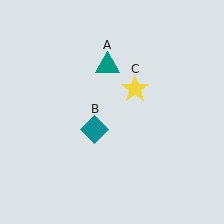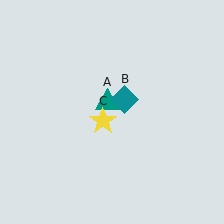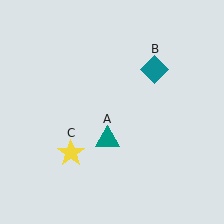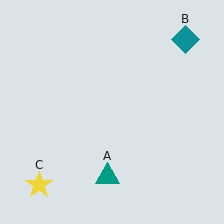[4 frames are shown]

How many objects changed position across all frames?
3 objects changed position: teal triangle (object A), teal diamond (object B), yellow star (object C).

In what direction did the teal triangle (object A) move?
The teal triangle (object A) moved down.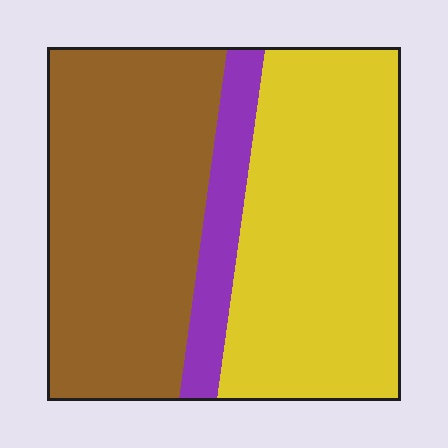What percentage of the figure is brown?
Brown covers 44% of the figure.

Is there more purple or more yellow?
Yellow.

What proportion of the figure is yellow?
Yellow takes up between a quarter and a half of the figure.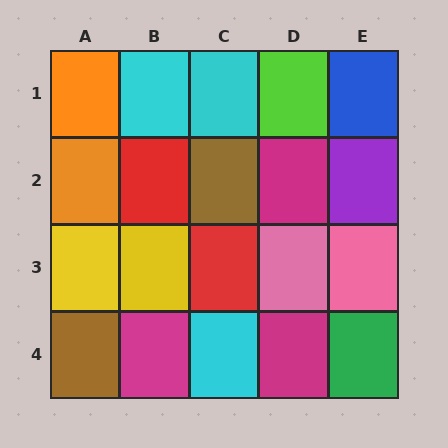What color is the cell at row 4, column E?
Green.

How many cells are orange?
2 cells are orange.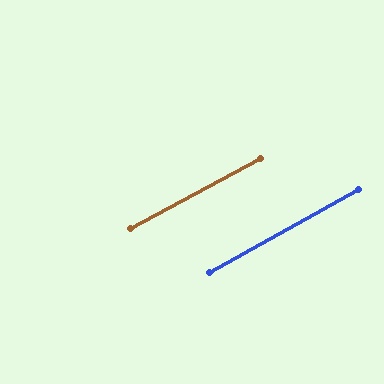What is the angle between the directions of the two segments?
Approximately 1 degree.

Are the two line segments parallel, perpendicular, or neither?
Parallel — their directions differ by only 0.7°.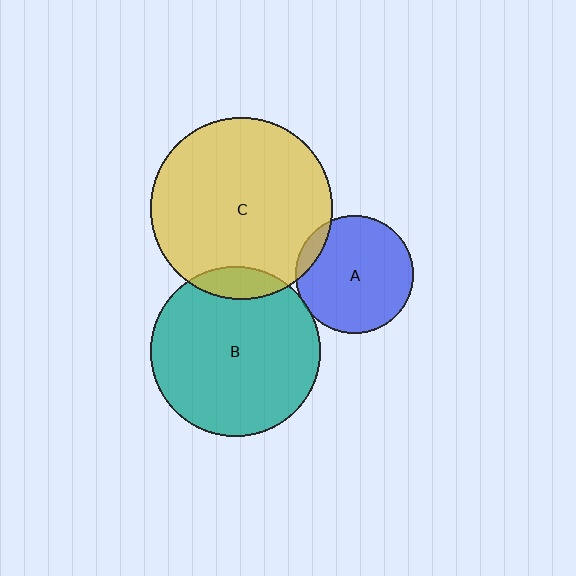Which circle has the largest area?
Circle C (yellow).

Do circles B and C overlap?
Yes.